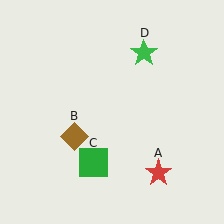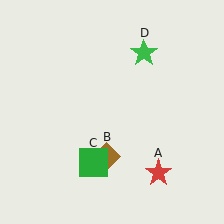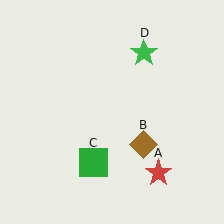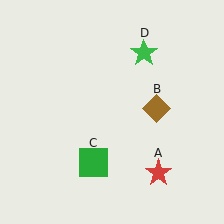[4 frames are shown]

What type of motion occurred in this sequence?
The brown diamond (object B) rotated counterclockwise around the center of the scene.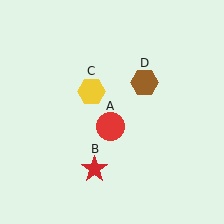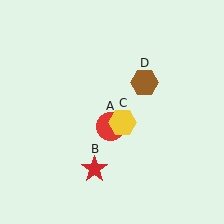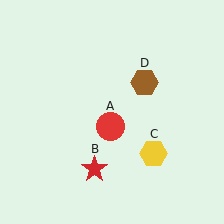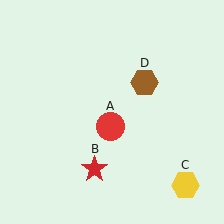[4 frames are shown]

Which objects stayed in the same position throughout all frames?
Red circle (object A) and red star (object B) and brown hexagon (object D) remained stationary.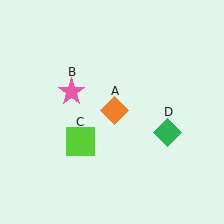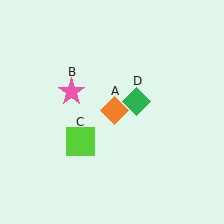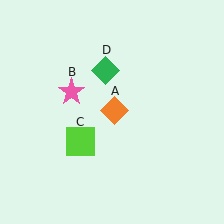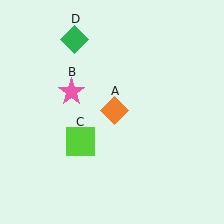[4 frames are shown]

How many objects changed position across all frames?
1 object changed position: green diamond (object D).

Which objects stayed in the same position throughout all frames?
Orange diamond (object A) and pink star (object B) and lime square (object C) remained stationary.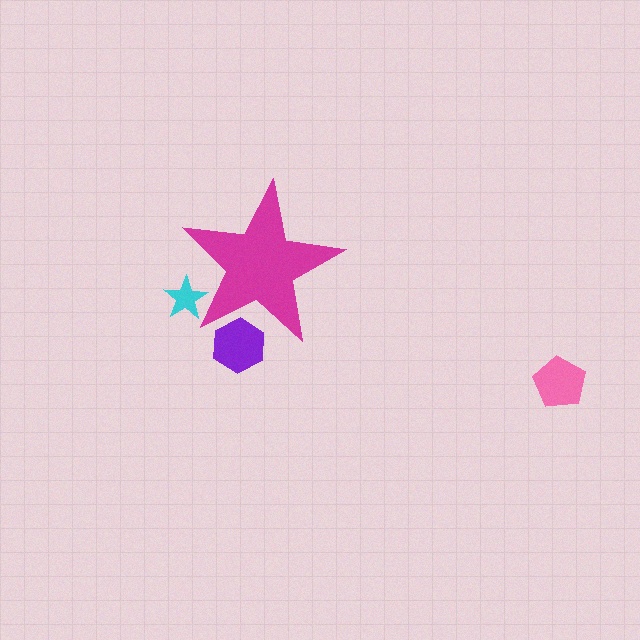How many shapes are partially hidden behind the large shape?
2 shapes are partially hidden.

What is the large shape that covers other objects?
A magenta star.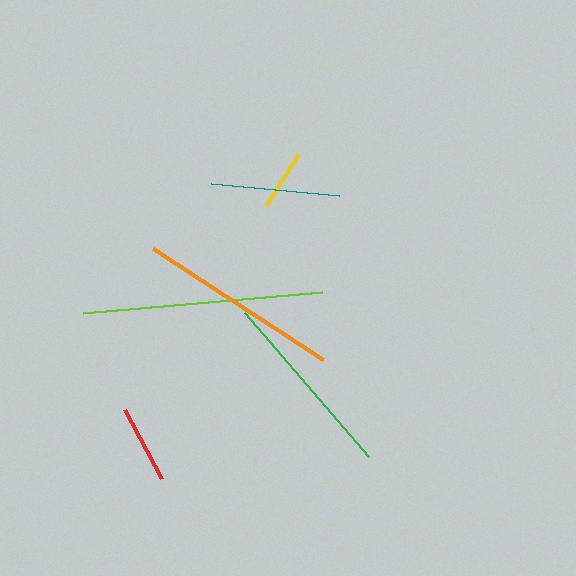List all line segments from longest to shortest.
From longest to shortest: lime, orange, green, teal, red, yellow.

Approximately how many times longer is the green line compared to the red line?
The green line is approximately 2.4 times the length of the red line.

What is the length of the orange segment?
The orange segment is approximately 203 pixels long.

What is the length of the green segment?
The green segment is approximately 190 pixels long.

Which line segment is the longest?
The lime line is the longest at approximately 240 pixels.